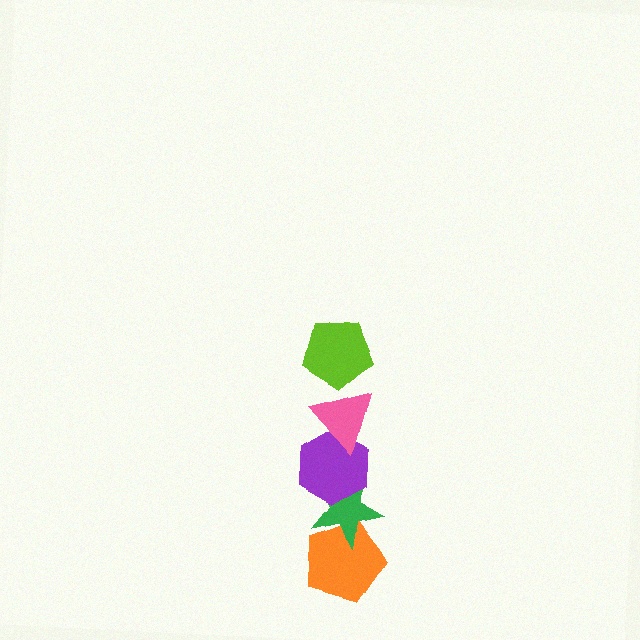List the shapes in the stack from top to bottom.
From top to bottom: the lime pentagon, the pink triangle, the purple hexagon, the green star, the orange pentagon.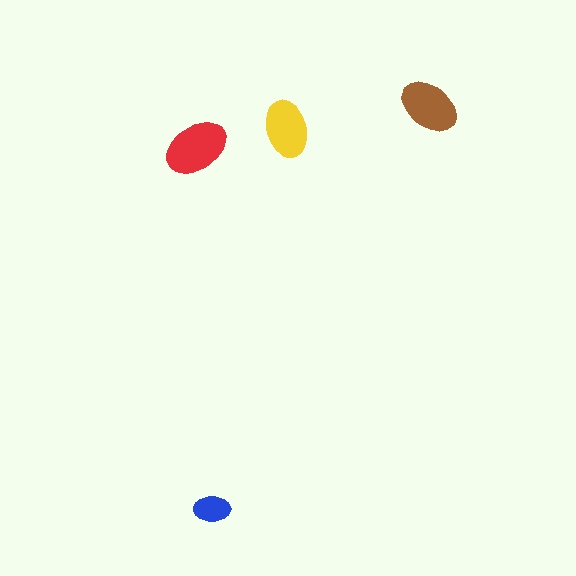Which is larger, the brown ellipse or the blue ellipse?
The brown one.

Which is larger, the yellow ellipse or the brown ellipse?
The brown one.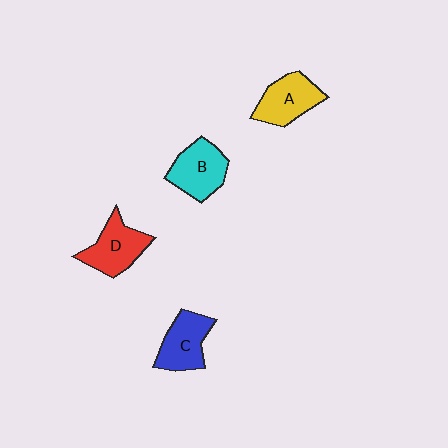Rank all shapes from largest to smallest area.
From largest to smallest: B (cyan), D (red), A (yellow), C (blue).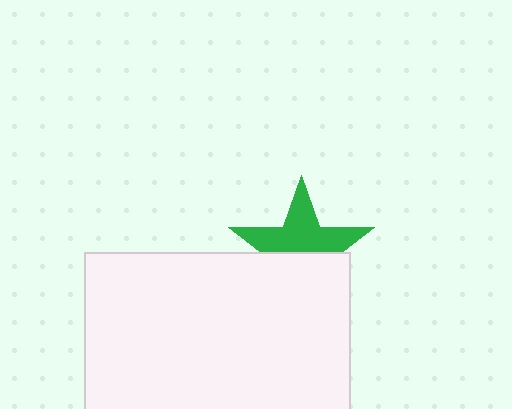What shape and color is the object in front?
The object in front is a white rectangle.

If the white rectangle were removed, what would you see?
You would see the complete green star.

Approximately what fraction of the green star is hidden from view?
Roughly 46% of the green star is hidden behind the white rectangle.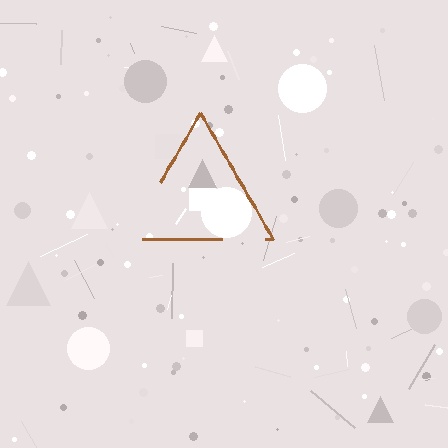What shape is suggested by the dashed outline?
The dashed outline suggests a triangle.